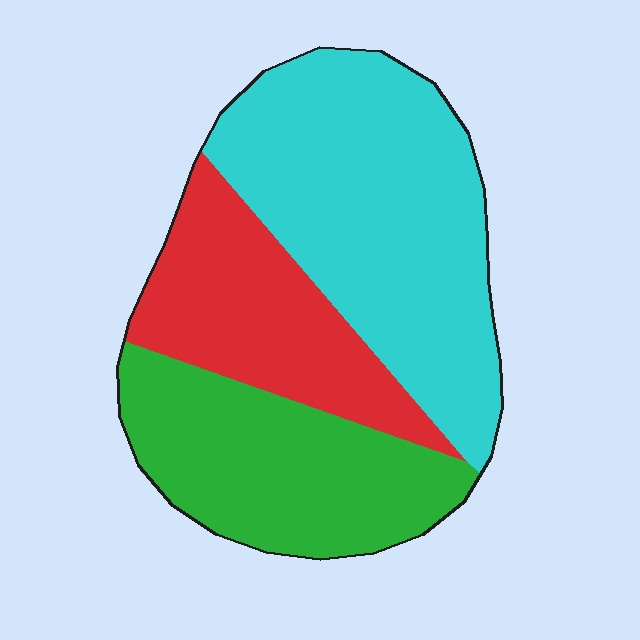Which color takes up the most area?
Cyan, at roughly 45%.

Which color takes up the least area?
Red, at roughly 25%.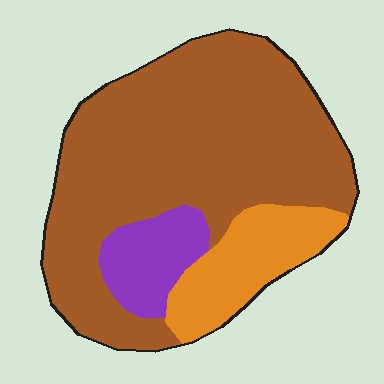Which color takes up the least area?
Purple, at roughly 10%.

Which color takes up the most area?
Brown, at roughly 70%.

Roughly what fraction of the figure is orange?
Orange takes up less than a quarter of the figure.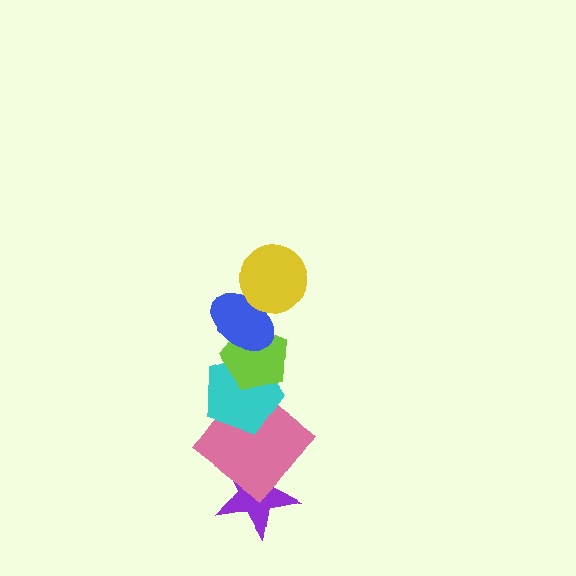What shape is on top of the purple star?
The pink diamond is on top of the purple star.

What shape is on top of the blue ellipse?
The yellow circle is on top of the blue ellipse.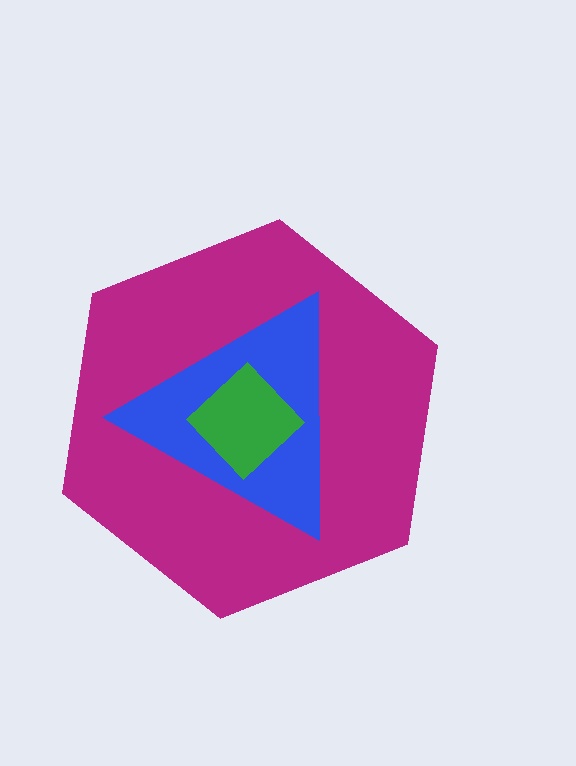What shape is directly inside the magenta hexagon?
The blue triangle.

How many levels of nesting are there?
3.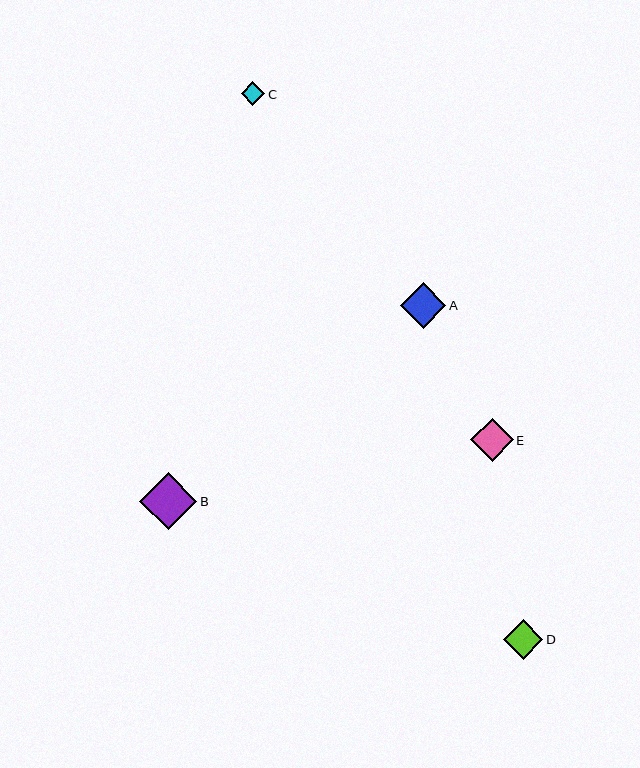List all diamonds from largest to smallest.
From largest to smallest: B, A, E, D, C.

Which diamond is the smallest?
Diamond C is the smallest with a size of approximately 24 pixels.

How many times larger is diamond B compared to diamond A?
Diamond B is approximately 1.3 times the size of diamond A.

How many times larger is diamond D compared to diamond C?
Diamond D is approximately 1.7 times the size of diamond C.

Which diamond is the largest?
Diamond B is the largest with a size of approximately 57 pixels.